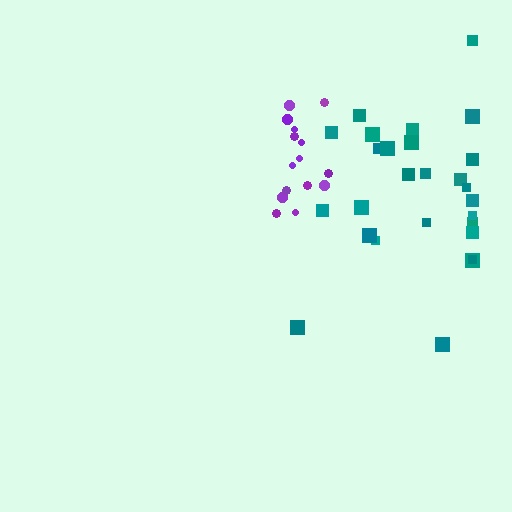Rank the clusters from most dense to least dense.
purple, teal.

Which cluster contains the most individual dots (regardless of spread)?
Teal (27).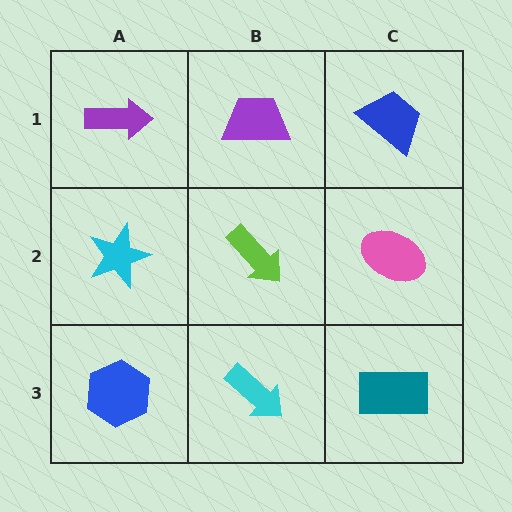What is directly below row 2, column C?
A teal rectangle.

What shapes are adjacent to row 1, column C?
A pink ellipse (row 2, column C), a purple trapezoid (row 1, column B).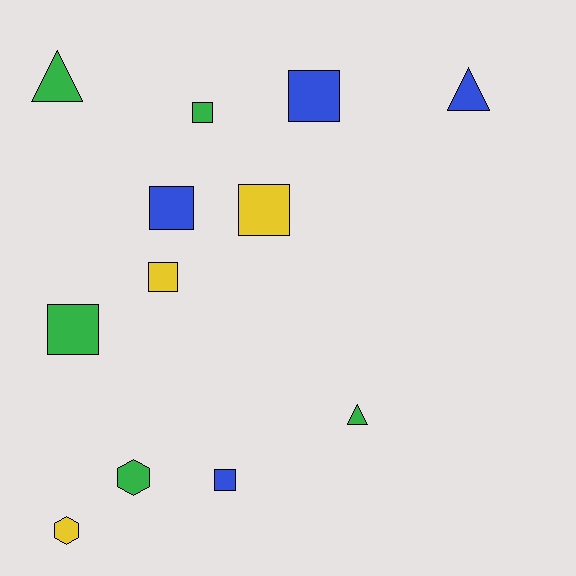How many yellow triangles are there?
There are no yellow triangles.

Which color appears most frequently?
Green, with 5 objects.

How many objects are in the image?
There are 12 objects.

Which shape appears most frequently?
Square, with 7 objects.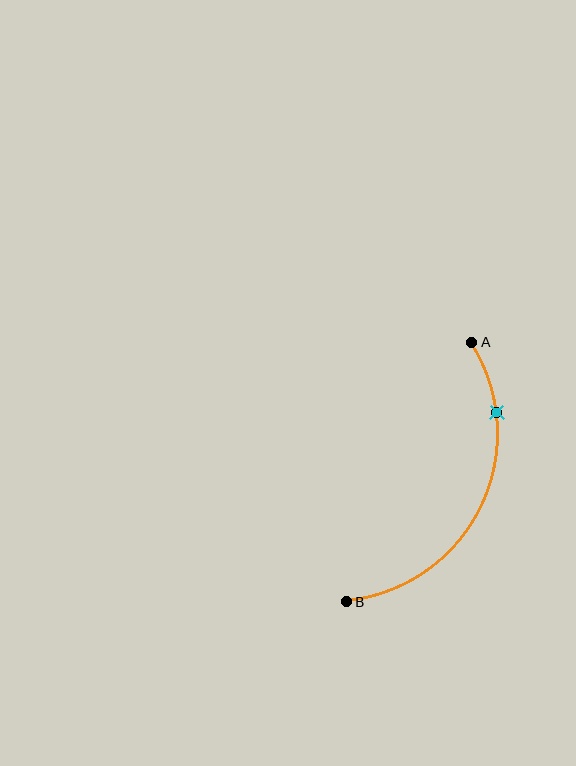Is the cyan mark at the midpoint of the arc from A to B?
No. The cyan mark lies on the arc but is closer to endpoint A. The arc midpoint would be at the point on the curve equidistant along the arc from both A and B.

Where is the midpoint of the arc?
The arc midpoint is the point on the curve farthest from the straight line joining A and B. It sits to the right of that line.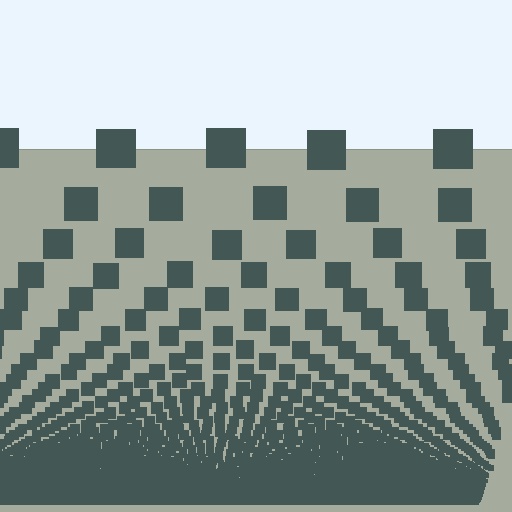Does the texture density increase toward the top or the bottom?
Density increases toward the bottom.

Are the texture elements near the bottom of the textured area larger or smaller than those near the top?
Smaller. The gradient is inverted — elements near the bottom are smaller and denser.